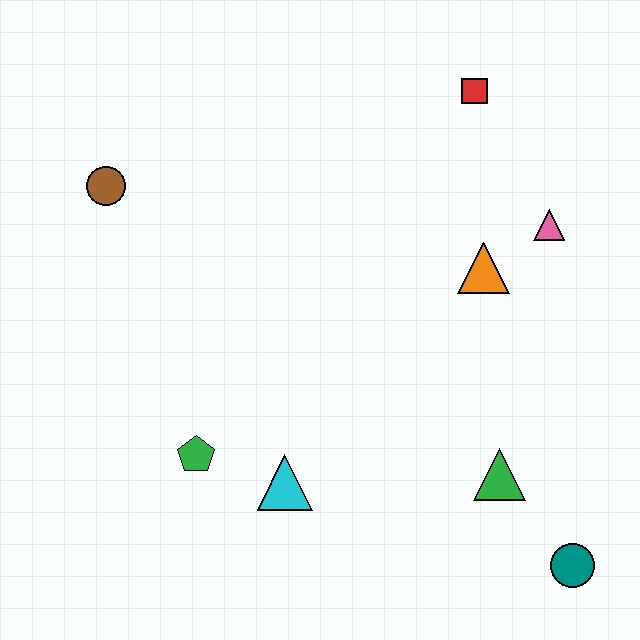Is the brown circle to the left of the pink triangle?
Yes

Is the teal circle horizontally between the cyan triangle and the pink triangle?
No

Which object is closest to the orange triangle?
The pink triangle is closest to the orange triangle.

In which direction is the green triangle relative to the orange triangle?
The green triangle is below the orange triangle.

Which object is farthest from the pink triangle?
The brown circle is farthest from the pink triangle.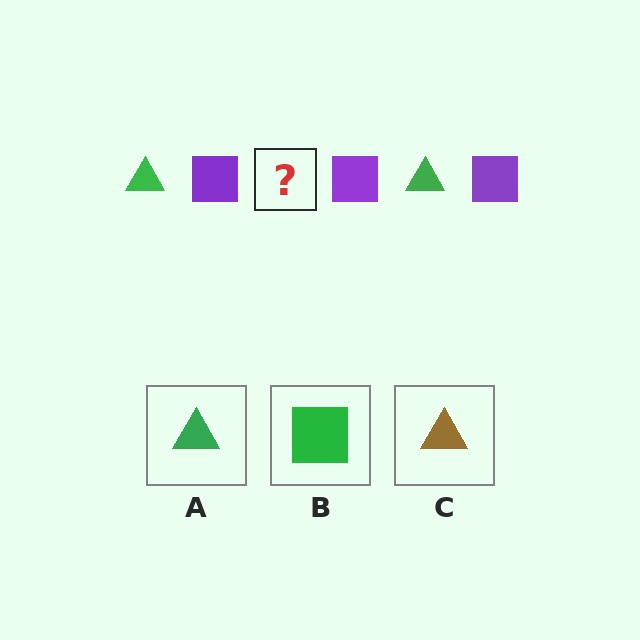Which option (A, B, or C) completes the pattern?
A.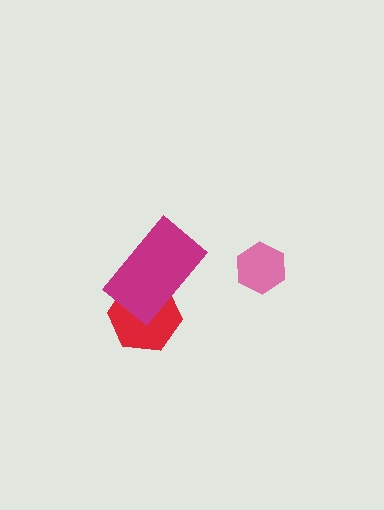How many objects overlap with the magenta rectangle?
1 object overlaps with the magenta rectangle.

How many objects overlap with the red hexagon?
1 object overlaps with the red hexagon.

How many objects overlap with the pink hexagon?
0 objects overlap with the pink hexagon.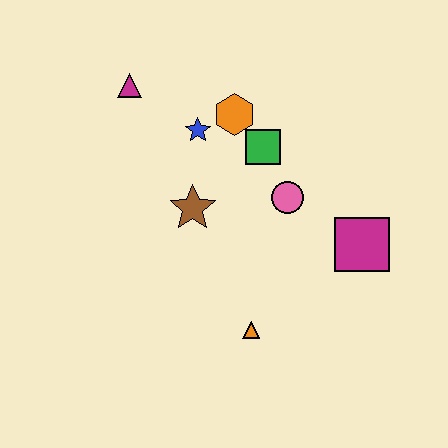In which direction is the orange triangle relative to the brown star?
The orange triangle is below the brown star.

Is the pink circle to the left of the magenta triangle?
No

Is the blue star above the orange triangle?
Yes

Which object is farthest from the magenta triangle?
The magenta square is farthest from the magenta triangle.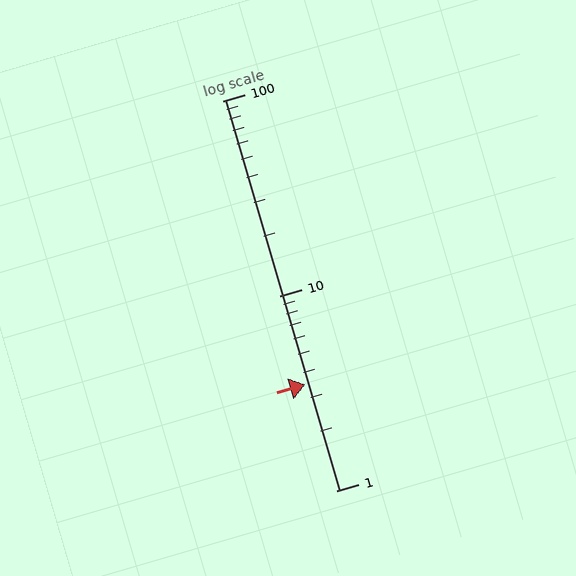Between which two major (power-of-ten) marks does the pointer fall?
The pointer is between 1 and 10.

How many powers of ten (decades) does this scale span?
The scale spans 2 decades, from 1 to 100.